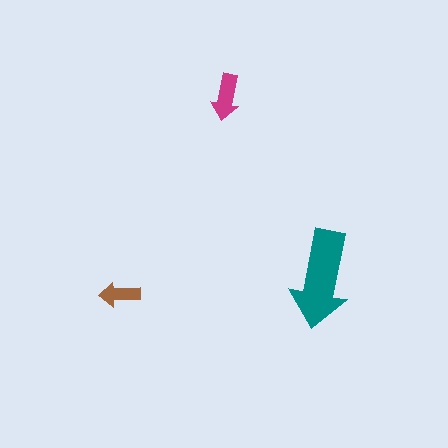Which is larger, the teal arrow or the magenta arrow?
The teal one.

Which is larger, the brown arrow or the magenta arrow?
The magenta one.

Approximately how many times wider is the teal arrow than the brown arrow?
About 2.5 times wider.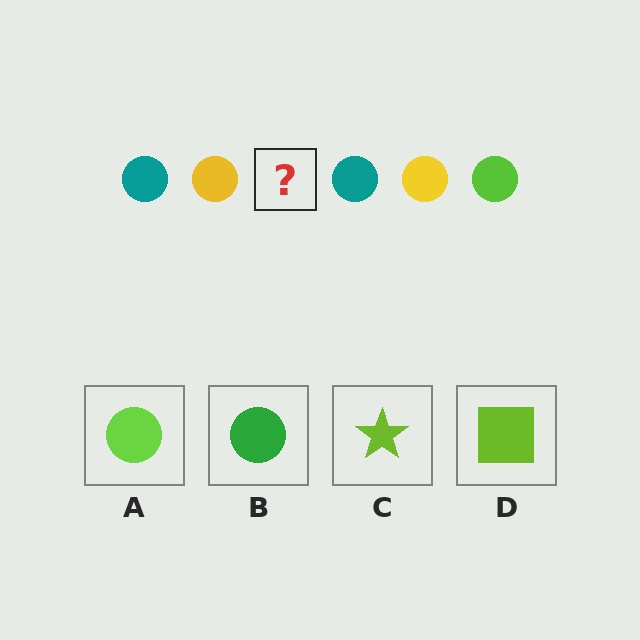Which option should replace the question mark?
Option A.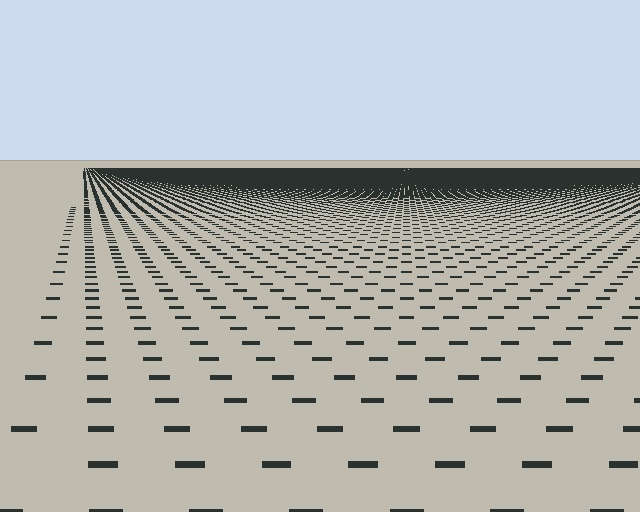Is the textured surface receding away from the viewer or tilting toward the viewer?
The surface is receding away from the viewer. Texture elements get smaller and denser toward the top.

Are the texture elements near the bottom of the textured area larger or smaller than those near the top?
Larger. Near the bottom, elements are closer to the viewer and appear at a bigger on-screen size.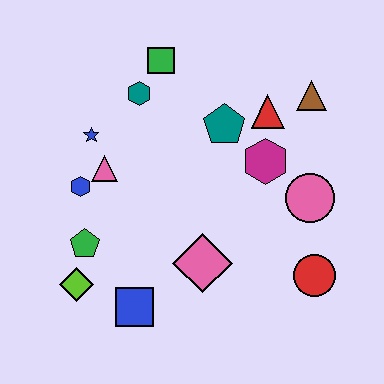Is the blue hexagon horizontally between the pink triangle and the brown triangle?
No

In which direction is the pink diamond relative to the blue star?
The pink diamond is below the blue star.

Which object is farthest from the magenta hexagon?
The lime diamond is farthest from the magenta hexagon.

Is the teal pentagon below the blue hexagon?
No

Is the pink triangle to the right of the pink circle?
No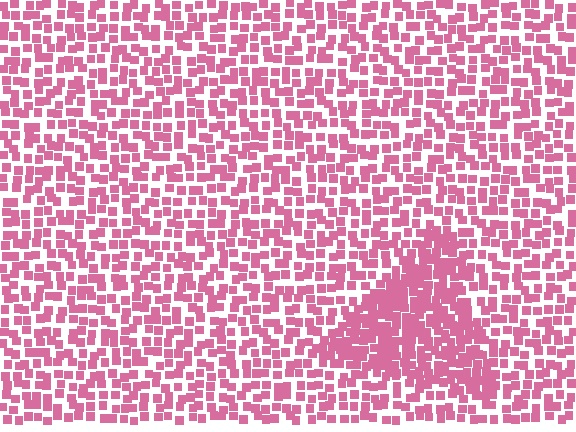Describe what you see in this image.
The image contains small pink elements arranged at two different densities. A triangle-shaped region is visible where the elements are more densely packed than the surrounding area.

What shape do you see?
I see a triangle.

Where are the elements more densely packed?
The elements are more densely packed inside the triangle boundary.